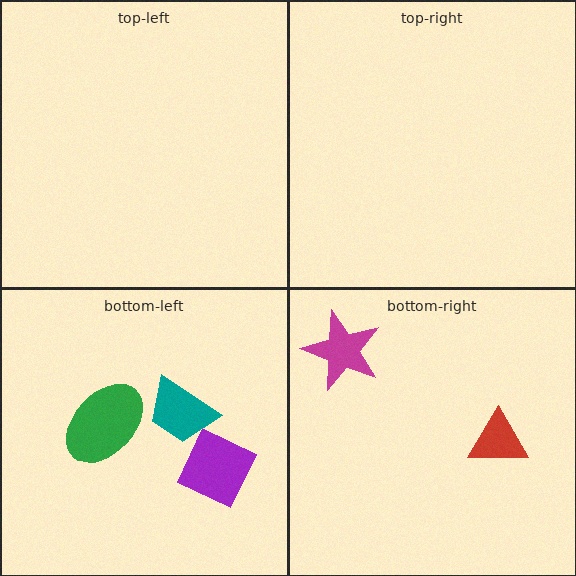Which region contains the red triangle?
The bottom-right region.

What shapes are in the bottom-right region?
The red triangle, the magenta star.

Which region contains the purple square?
The bottom-left region.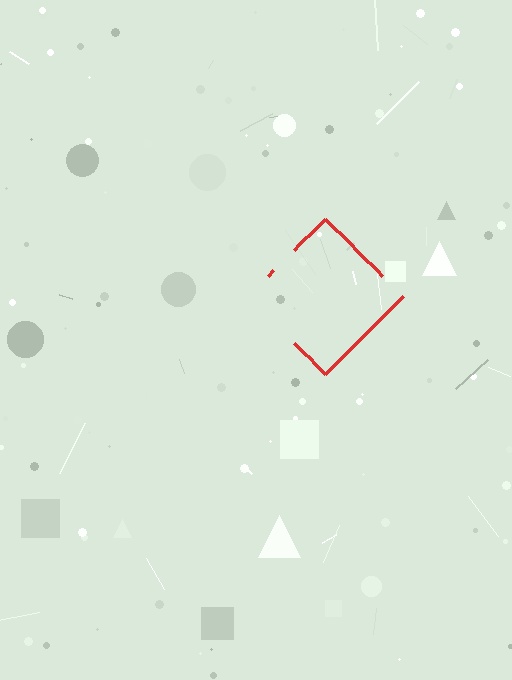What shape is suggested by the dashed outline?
The dashed outline suggests a diamond.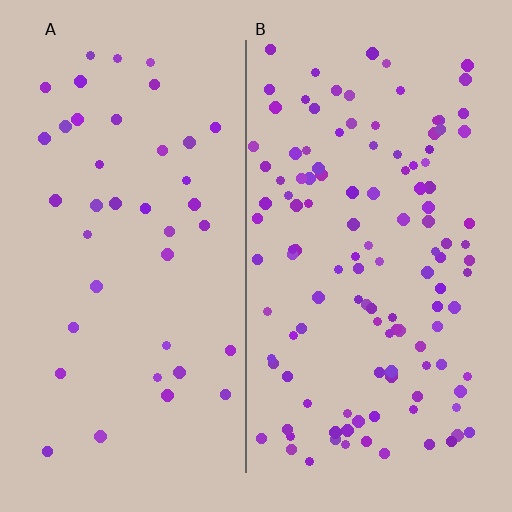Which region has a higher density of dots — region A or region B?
B (the right).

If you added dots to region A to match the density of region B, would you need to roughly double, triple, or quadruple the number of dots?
Approximately triple.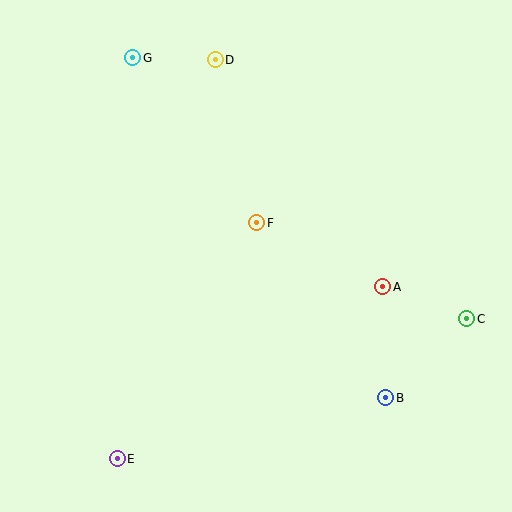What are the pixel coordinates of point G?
Point G is at (133, 58).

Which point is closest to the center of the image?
Point F at (257, 223) is closest to the center.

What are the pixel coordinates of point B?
Point B is at (386, 398).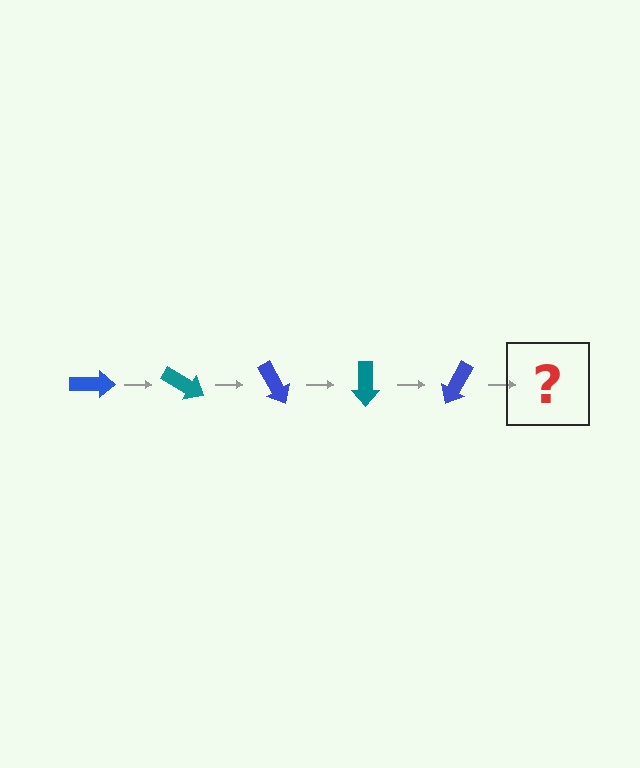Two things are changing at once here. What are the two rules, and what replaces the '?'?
The two rules are that it rotates 30 degrees each step and the color cycles through blue and teal. The '?' should be a teal arrow, rotated 150 degrees from the start.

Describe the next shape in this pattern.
It should be a teal arrow, rotated 150 degrees from the start.